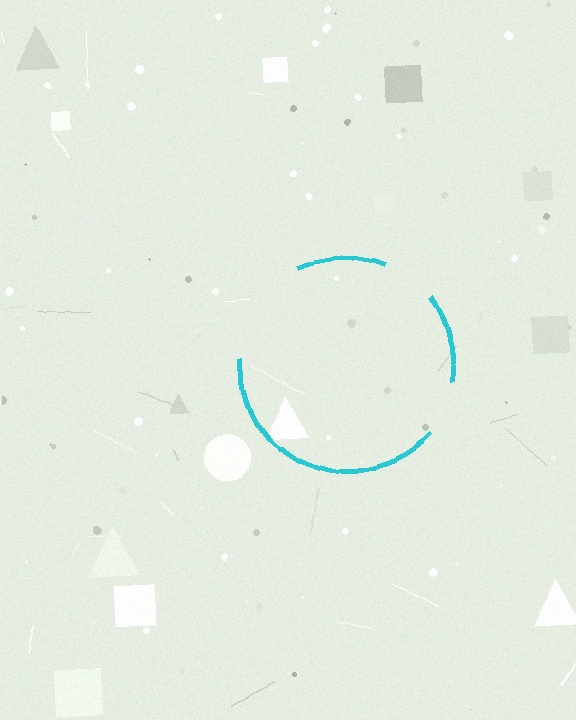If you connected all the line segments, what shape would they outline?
They would outline a circle.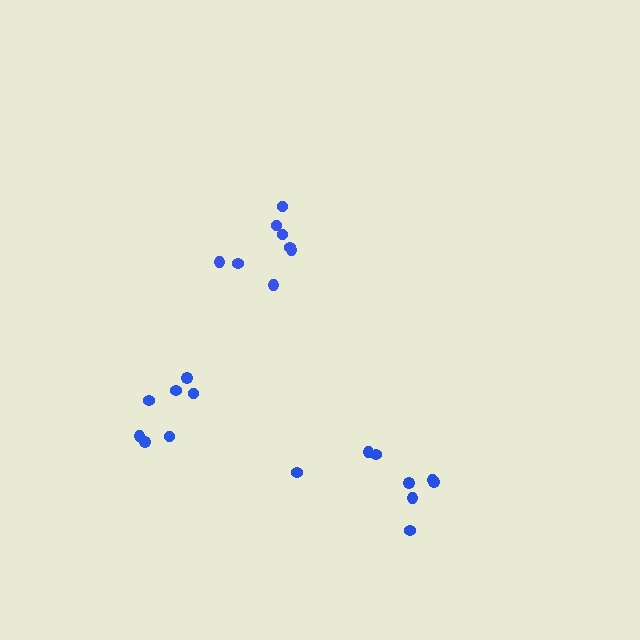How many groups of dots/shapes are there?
There are 3 groups.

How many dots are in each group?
Group 1: 8 dots, Group 2: 7 dots, Group 3: 8 dots (23 total).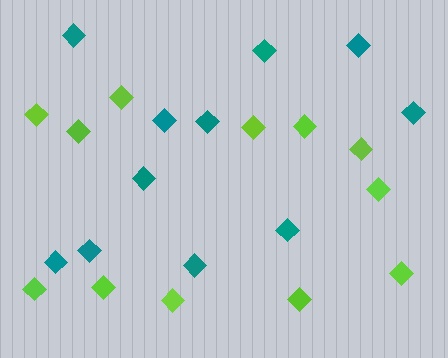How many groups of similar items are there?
There are 2 groups: one group of teal diamonds (11) and one group of lime diamonds (12).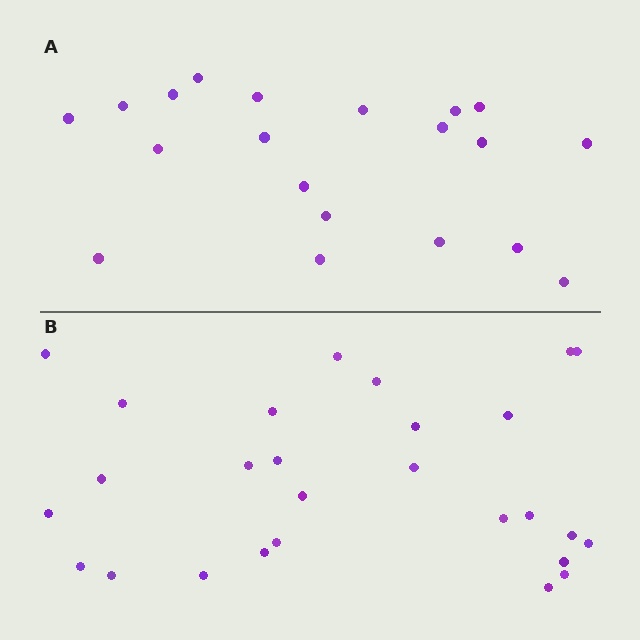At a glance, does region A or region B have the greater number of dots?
Region B (the bottom region) has more dots.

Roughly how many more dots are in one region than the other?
Region B has roughly 8 or so more dots than region A.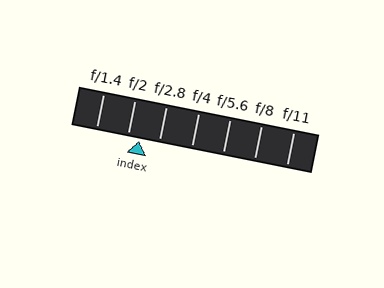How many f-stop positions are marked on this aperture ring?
There are 7 f-stop positions marked.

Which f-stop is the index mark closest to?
The index mark is closest to f/2.